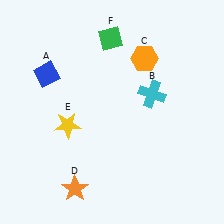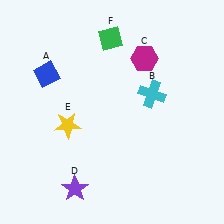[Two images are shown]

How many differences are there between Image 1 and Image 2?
There are 2 differences between the two images.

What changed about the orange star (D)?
In Image 1, D is orange. In Image 2, it changed to purple.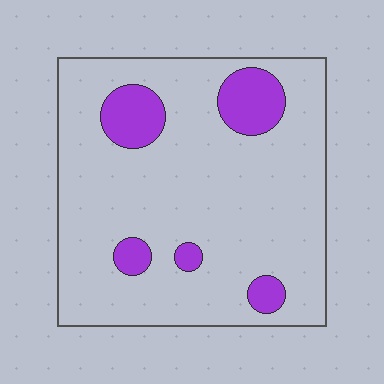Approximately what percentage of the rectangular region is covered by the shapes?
Approximately 15%.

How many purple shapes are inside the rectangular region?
5.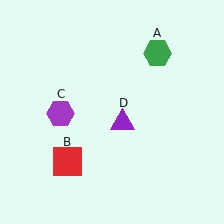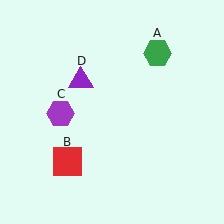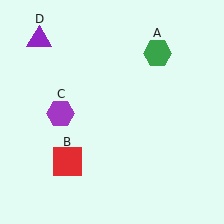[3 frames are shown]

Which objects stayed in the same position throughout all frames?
Green hexagon (object A) and red square (object B) and purple hexagon (object C) remained stationary.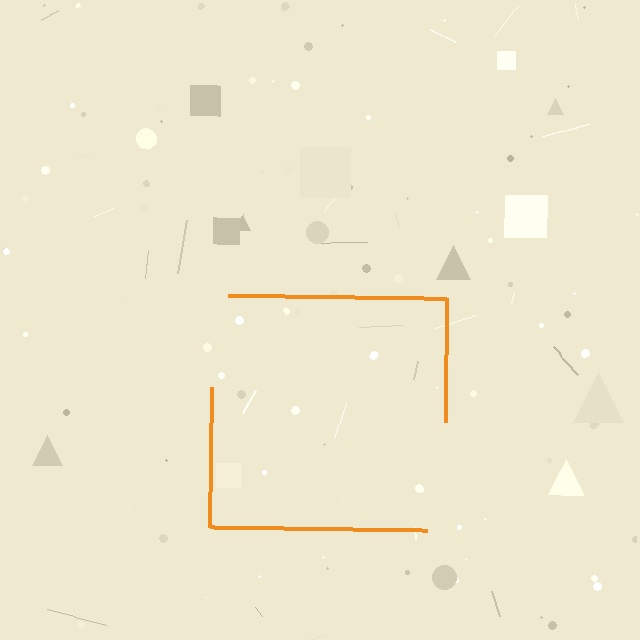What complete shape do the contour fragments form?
The contour fragments form a square.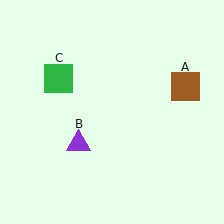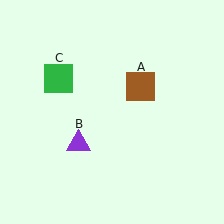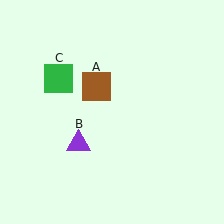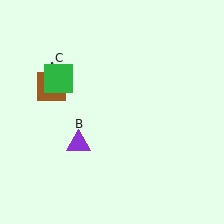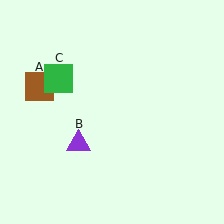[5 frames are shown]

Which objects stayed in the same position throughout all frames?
Purple triangle (object B) and green square (object C) remained stationary.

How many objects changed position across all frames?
1 object changed position: brown square (object A).